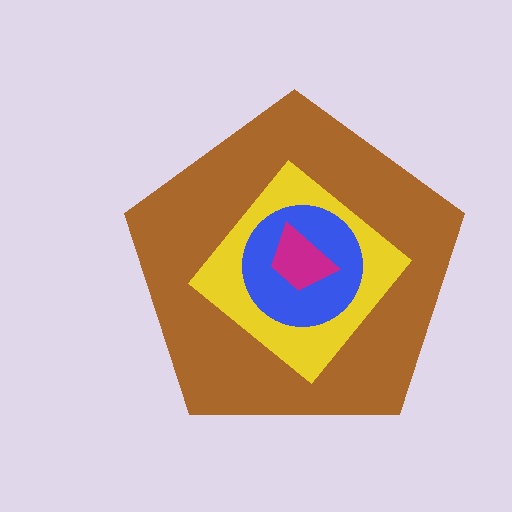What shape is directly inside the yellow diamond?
The blue circle.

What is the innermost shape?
The magenta trapezoid.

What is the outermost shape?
The brown pentagon.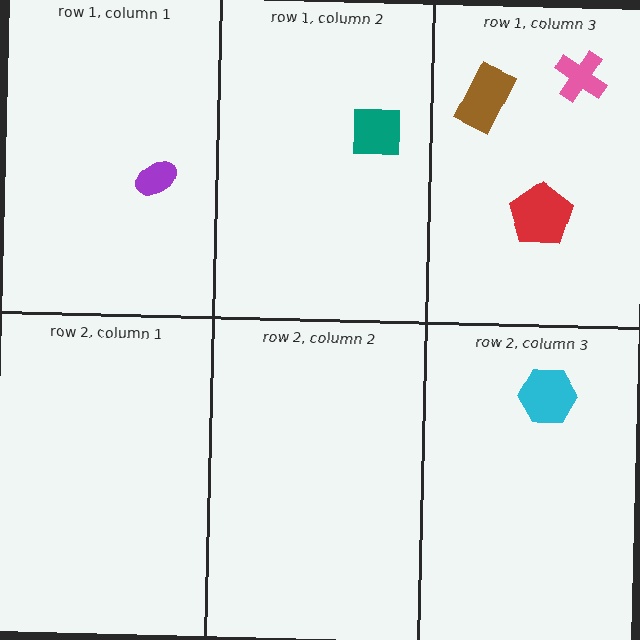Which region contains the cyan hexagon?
The row 2, column 3 region.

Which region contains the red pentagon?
The row 1, column 3 region.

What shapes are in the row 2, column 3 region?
The cyan hexagon.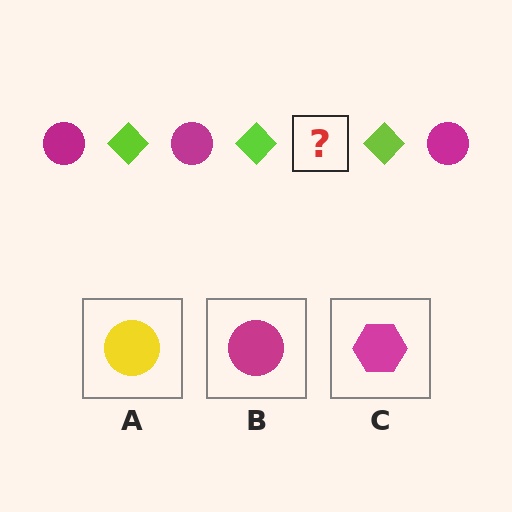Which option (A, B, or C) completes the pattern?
B.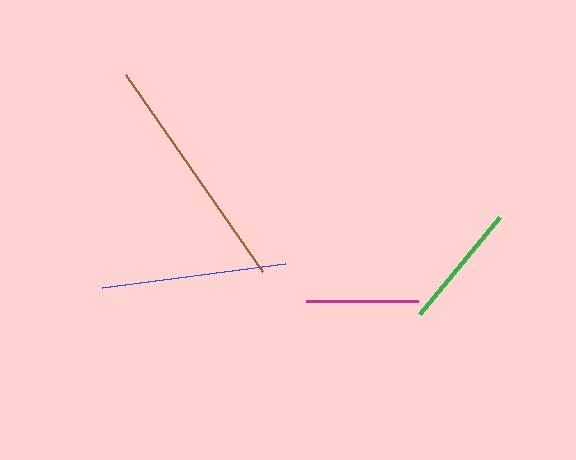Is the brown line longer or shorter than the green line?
The brown line is longer than the green line.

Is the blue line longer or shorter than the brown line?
The brown line is longer than the blue line.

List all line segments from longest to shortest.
From longest to shortest: brown, blue, green, magenta.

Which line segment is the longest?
The brown line is the longest at approximately 240 pixels.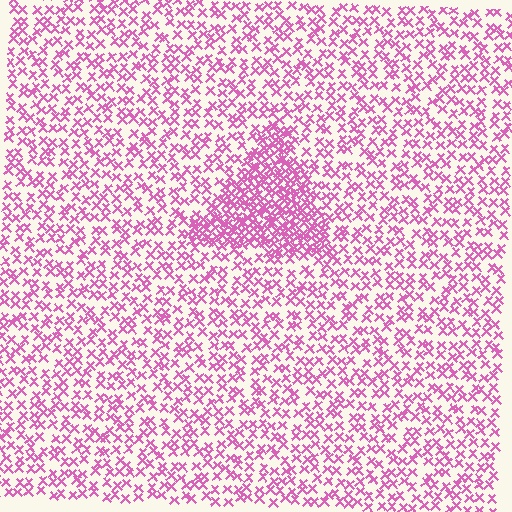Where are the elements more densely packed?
The elements are more densely packed inside the triangle boundary.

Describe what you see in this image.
The image contains small pink elements arranged at two different densities. A triangle-shaped region is visible where the elements are more densely packed than the surrounding area.